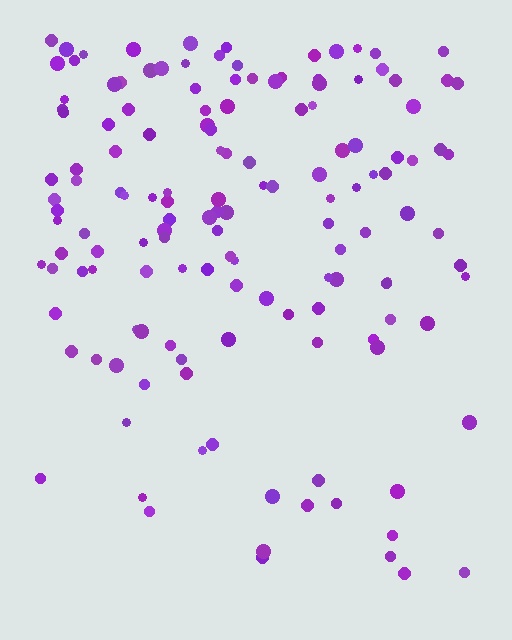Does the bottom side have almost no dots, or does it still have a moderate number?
Still a moderate number, just noticeably fewer than the top.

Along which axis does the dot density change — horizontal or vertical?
Vertical.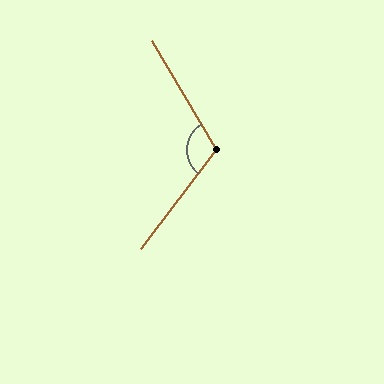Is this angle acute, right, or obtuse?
It is obtuse.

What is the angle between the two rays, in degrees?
Approximately 112 degrees.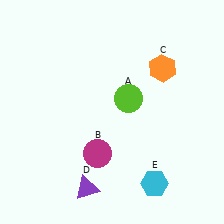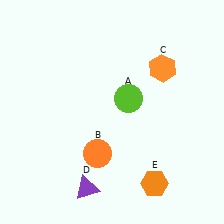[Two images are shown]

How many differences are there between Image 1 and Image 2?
There are 2 differences between the two images.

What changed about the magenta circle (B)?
In Image 1, B is magenta. In Image 2, it changed to orange.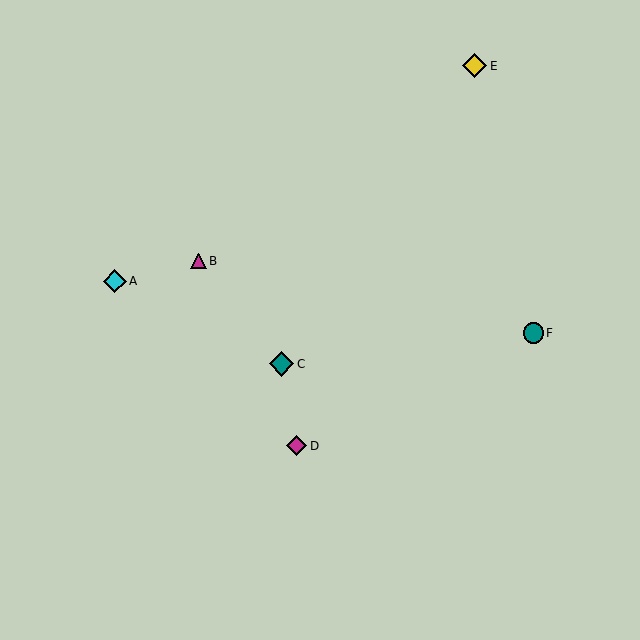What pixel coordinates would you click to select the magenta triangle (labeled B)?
Click at (199, 261) to select the magenta triangle B.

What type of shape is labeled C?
Shape C is a teal diamond.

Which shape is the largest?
The teal diamond (labeled C) is the largest.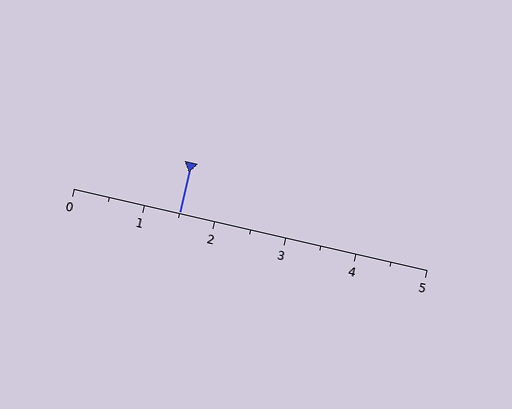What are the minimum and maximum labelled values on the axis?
The axis runs from 0 to 5.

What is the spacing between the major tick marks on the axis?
The major ticks are spaced 1 apart.